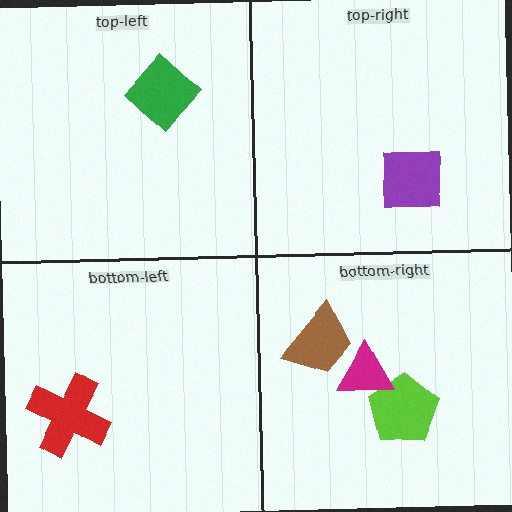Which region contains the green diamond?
The top-left region.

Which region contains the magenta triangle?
The bottom-right region.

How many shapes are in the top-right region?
1.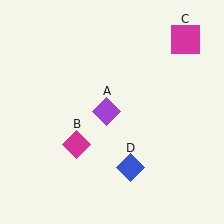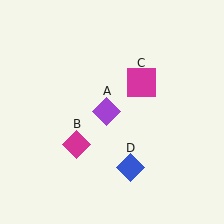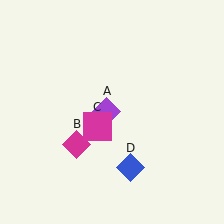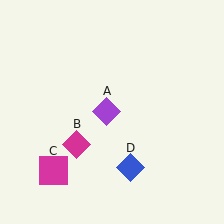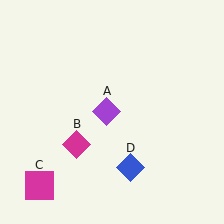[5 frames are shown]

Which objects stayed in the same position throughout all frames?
Purple diamond (object A) and magenta diamond (object B) and blue diamond (object D) remained stationary.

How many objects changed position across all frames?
1 object changed position: magenta square (object C).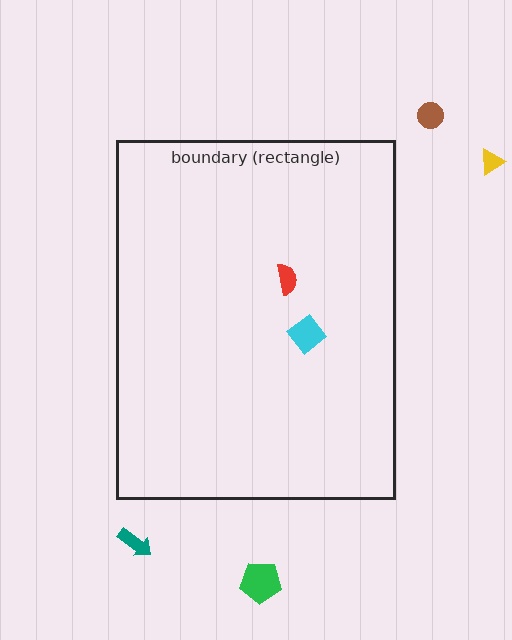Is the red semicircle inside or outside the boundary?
Inside.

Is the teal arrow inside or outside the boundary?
Outside.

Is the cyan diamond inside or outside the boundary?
Inside.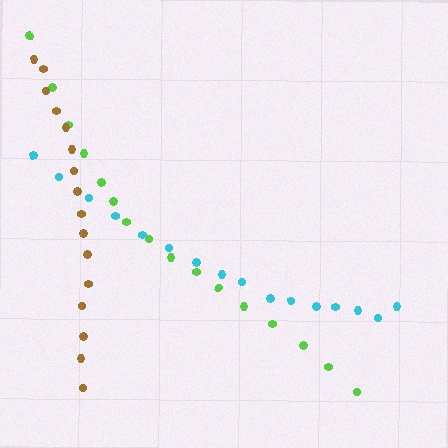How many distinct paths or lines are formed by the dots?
There are 3 distinct paths.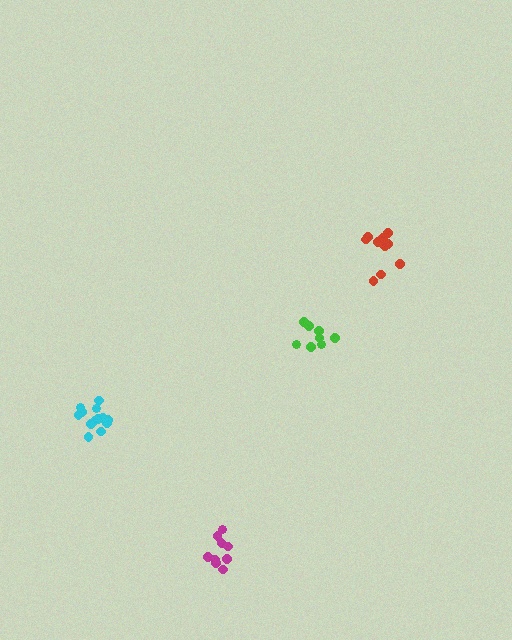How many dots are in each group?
Group 1: 8 dots, Group 2: 9 dots, Group 3: 10 dots, Group 4: 13 dots (40 total).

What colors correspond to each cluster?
The clusters are colored: green, magenta, red, cyan.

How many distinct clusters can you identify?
There are 4 distinct clusters.